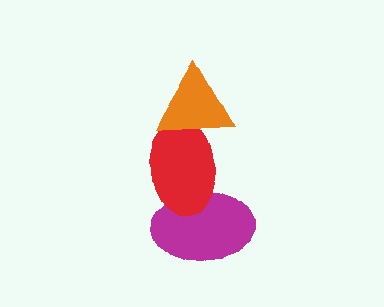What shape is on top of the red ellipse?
The orange triangle is on top of the red ellipse.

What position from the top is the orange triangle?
The orange triangle is 1st from the top.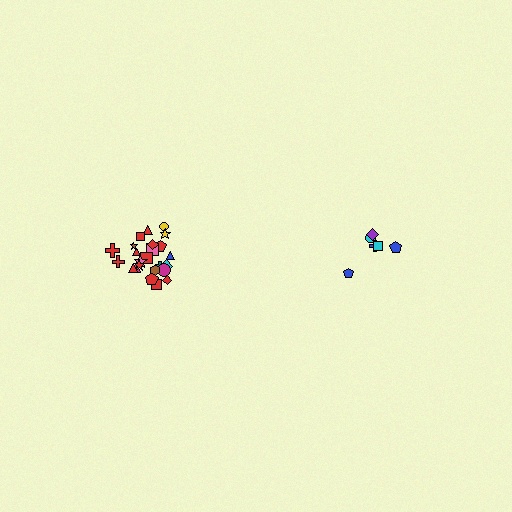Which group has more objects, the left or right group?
The left group.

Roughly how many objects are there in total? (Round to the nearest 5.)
Roughly 30 objects in total.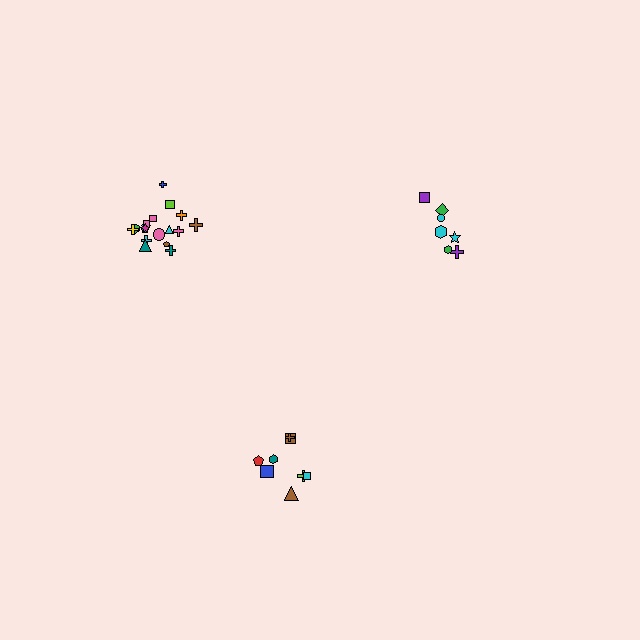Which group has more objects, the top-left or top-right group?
The top-left group.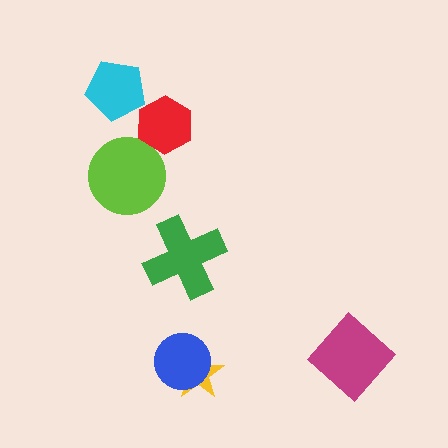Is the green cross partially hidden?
No, no other shape covers it.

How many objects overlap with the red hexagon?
0 objects overlap with the red hexagon.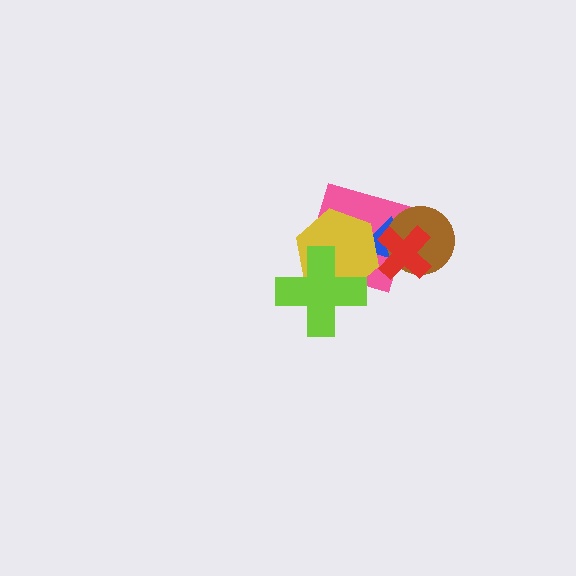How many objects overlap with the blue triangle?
4 objects overlap with the blue triangle.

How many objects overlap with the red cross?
3 objects overlap with the red cross.